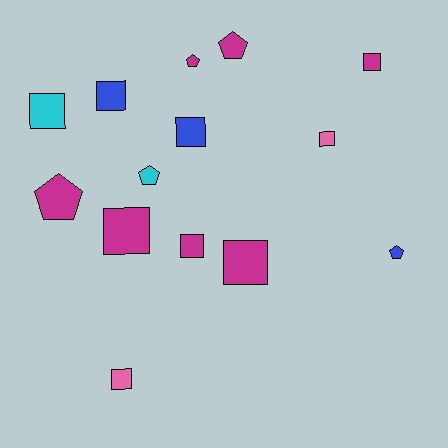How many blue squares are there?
There are 2 blue squares.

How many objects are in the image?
There are 14 objects.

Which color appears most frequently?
Magenta, with 7 objects.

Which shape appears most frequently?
Square, with 9 objects.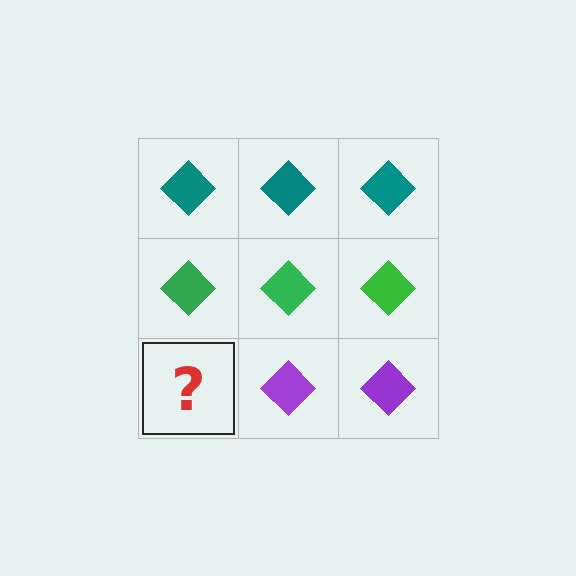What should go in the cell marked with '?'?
The missing cell should contain a purple diamond.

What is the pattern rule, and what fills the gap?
The rule is that each row has a consistent color. The gap should be filled with a purple diamond.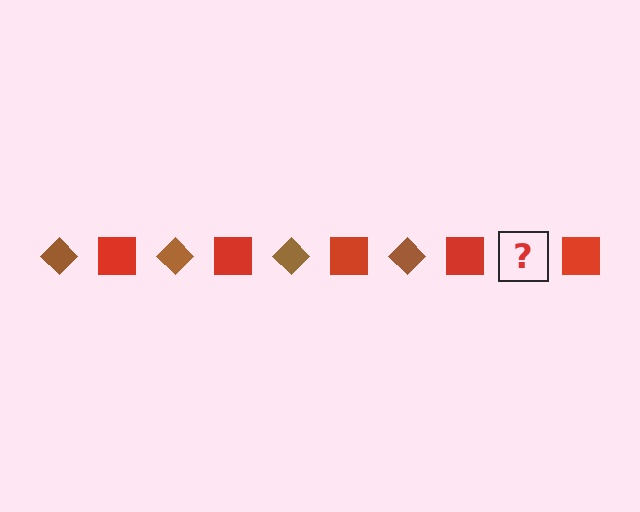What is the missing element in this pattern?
The missing element is a brown diamond.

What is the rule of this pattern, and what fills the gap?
The rule is that the pattern alternates between brown diamond and red square. The gap should be filled with a brown diamond.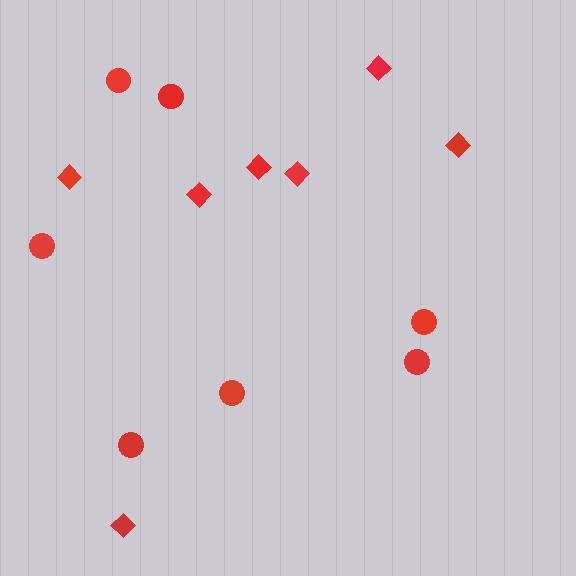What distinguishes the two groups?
There are 2 groups: one group of diamonds (7) and one group of circles (7).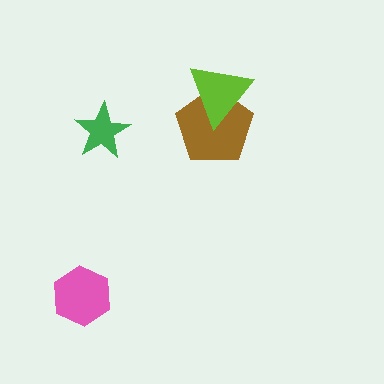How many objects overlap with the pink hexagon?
0 objects overlap with the pink hexagon.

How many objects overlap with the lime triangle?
1 object overlaps with the lime triangle.